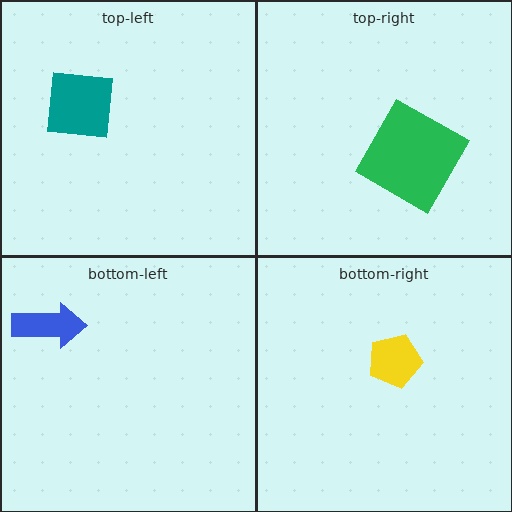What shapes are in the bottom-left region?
The blue arrow.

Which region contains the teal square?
The top-left region.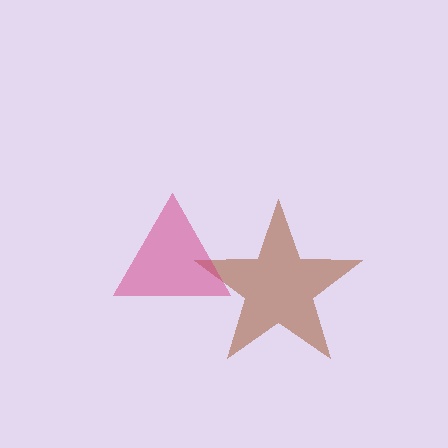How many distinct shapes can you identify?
There are 2 distinct shapes: a brown star, a magenta triangle.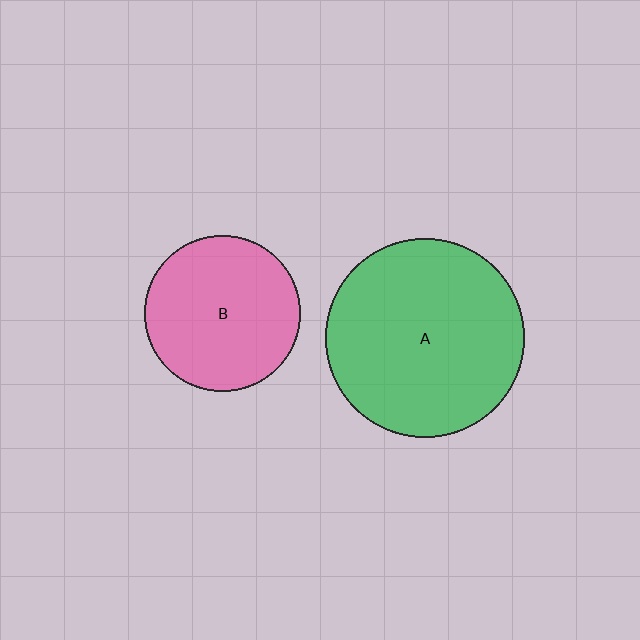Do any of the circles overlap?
No, none of the circles overlap.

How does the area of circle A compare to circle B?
Approximately 1.6 times.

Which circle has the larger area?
Circle A (green).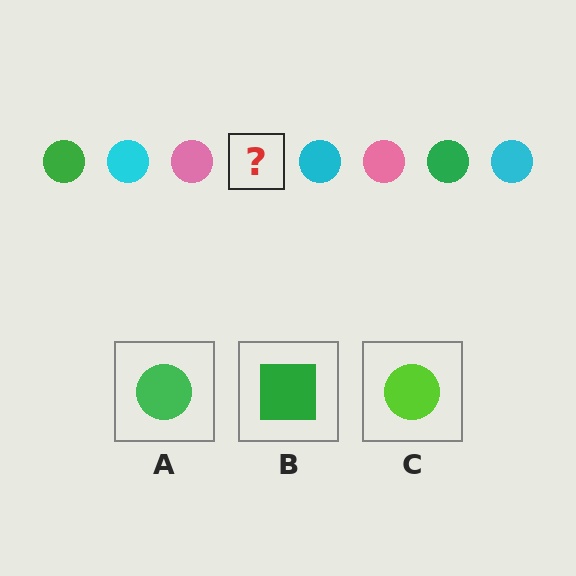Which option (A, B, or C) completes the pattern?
A.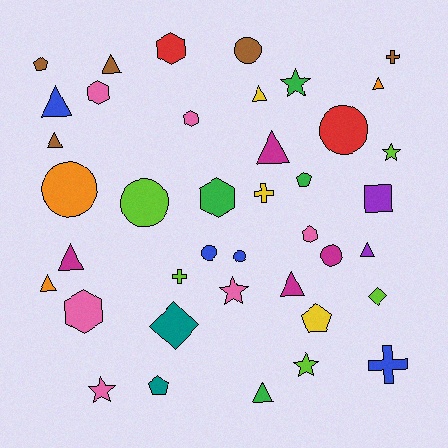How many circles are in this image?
There are 7 circles.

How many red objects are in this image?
There are 2 red objects.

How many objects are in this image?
There are 40 objects.